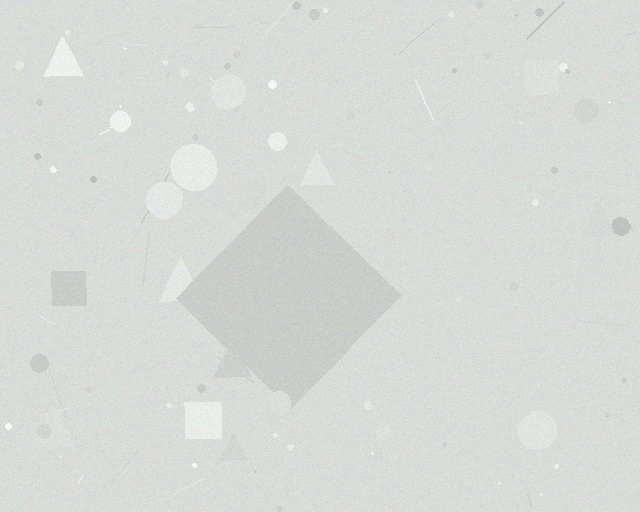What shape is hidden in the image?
A diamond is hidden in the image.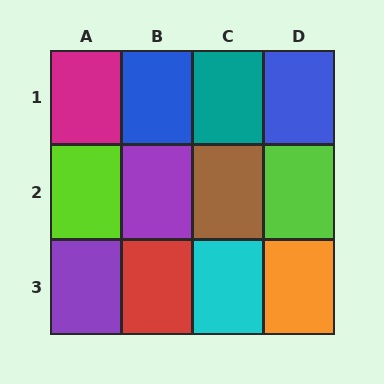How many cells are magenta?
1 cell is magenta.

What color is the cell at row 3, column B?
Red.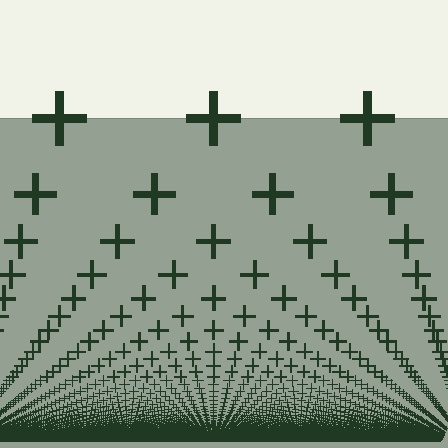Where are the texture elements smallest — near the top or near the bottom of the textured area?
Near the bottom.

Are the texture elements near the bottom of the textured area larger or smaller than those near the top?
Smaller. The gradient is inverted — elements near the bottom are smaller and denser.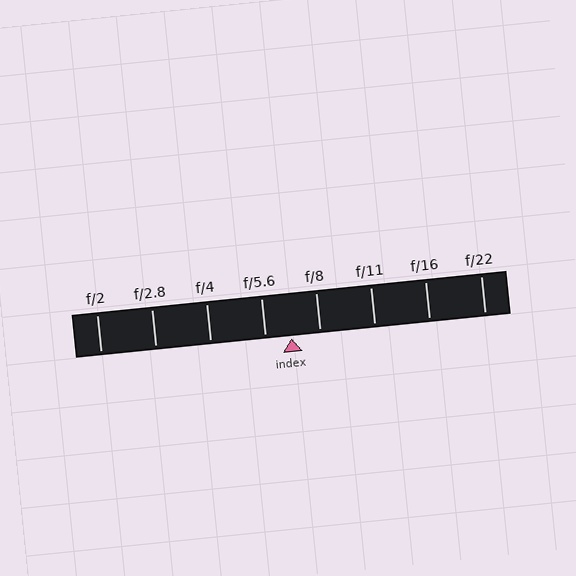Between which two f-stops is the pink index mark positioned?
The index mark is between f/5.6 and f/8.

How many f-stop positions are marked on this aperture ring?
There are 8 f-stop positions marked.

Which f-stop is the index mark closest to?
The index mark is closest to f/5.6.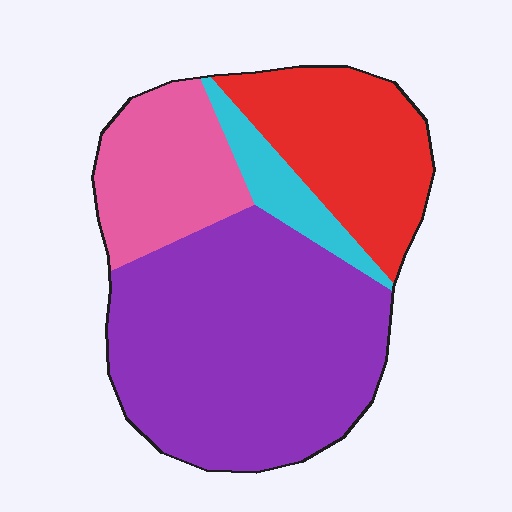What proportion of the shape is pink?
Pink takes up between a sixth and a third of the shape.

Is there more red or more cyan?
Red.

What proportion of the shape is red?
Red takes up about one quarter (1/4) of the shape.